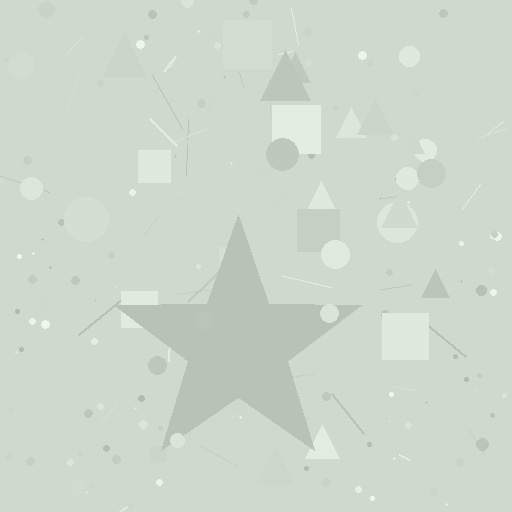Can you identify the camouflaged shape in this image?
The camouflaged shape is a star.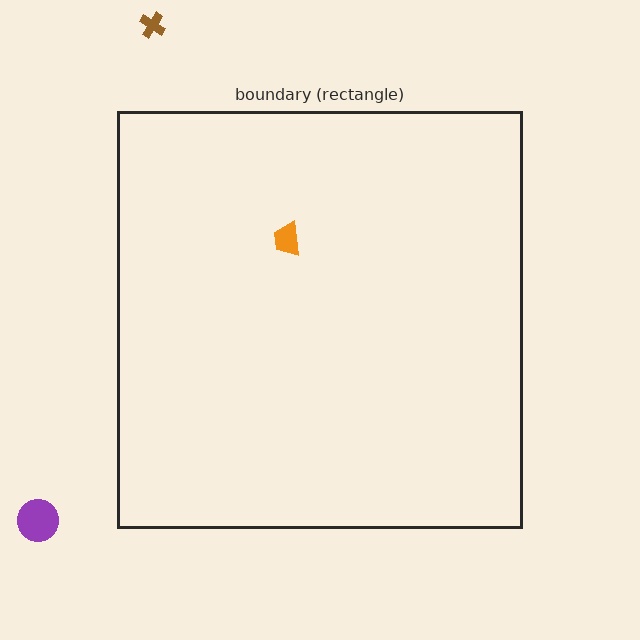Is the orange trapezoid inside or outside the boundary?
Inside.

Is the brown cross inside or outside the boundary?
Outside.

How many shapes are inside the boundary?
1 inside, 2 outside.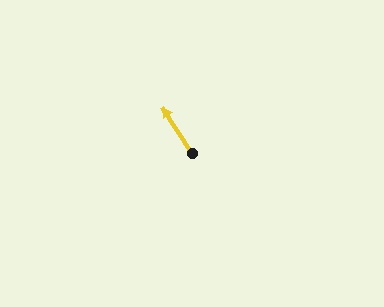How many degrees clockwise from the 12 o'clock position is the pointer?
Approximately 328 degrees.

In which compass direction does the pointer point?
Northwest.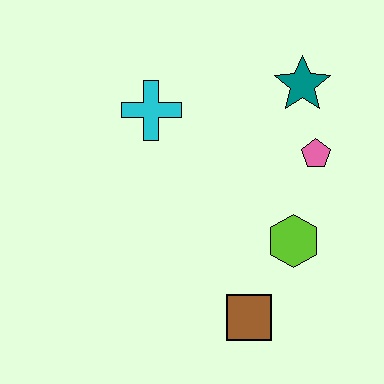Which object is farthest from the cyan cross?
The brown square is farthest from the cyan cross.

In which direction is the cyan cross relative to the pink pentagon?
The cyan cross is to the left of the pink pentagon.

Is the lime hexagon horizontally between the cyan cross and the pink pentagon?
Yes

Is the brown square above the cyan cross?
No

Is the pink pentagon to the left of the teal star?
No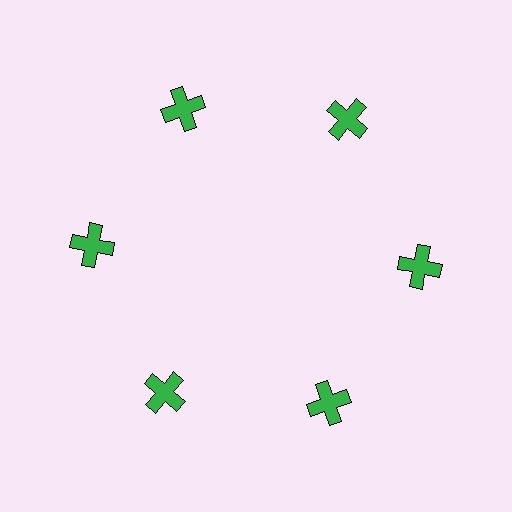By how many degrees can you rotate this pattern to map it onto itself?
The pattern maps onto itself every 60 degrees of rotation.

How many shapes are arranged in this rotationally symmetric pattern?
There are 6 shapes, arranged in 6 groups of 1.